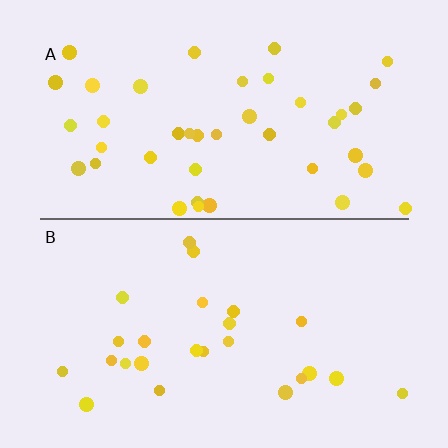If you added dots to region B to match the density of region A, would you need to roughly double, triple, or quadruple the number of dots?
Approximately double.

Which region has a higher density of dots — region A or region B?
A (the top).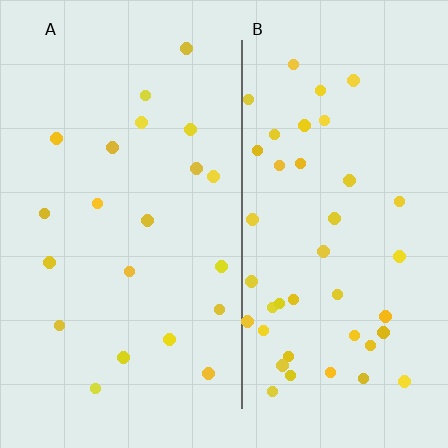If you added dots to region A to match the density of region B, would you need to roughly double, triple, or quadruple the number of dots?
Approximately double.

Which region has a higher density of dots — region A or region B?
B (the right).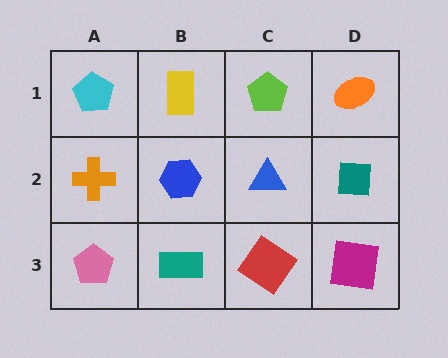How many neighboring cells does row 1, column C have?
3.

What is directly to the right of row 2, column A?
A blue hexagon.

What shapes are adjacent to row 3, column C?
A blue triangle (row 2, column C), a teal rectangle (row 3, column B), a magenta square (row 3, column D).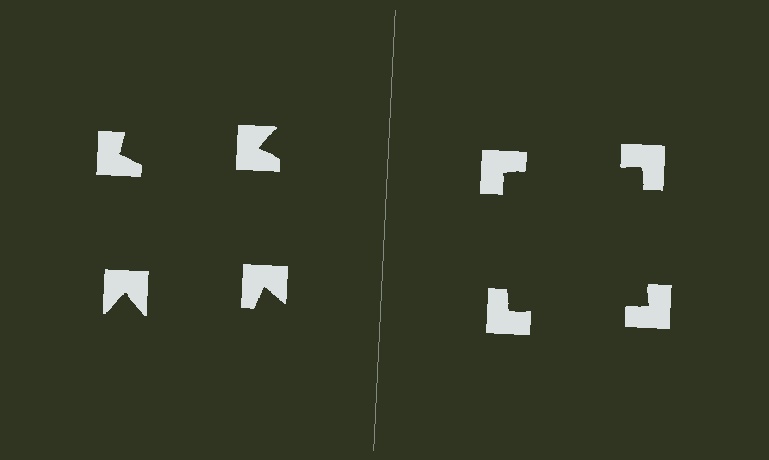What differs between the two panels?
The notched squares are positioned identically on both sides; only the wedge orientations differ. On the right they align to a square; on the left they are misaligned.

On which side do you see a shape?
An illusory square appears on the right side. On the left side the wedge cuts are rotated, so no coherent shape forms.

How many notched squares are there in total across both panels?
8 — 4 on each side.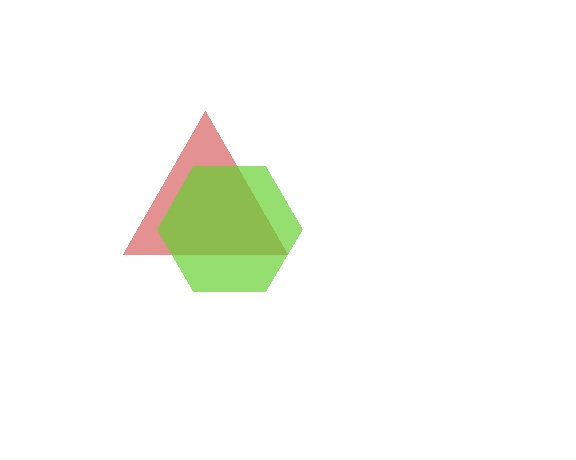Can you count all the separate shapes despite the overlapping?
Yes, there are 2 separate shapes.